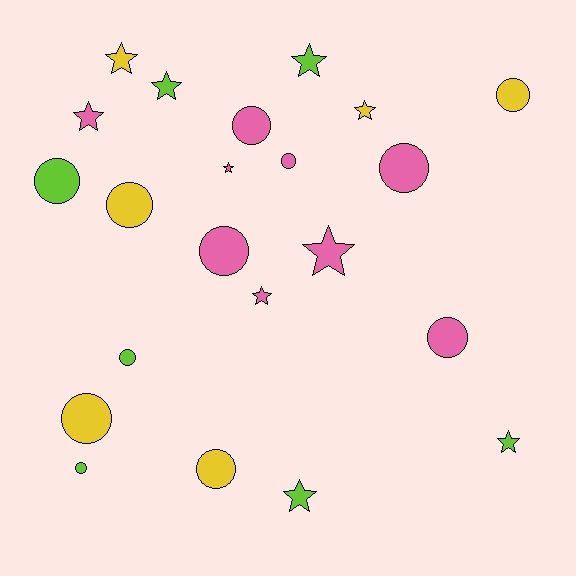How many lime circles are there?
There are 3 lime circles.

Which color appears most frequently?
Pink, with 9 objects.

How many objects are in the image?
There are 22 objects.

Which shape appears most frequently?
Circle, with 12 objects.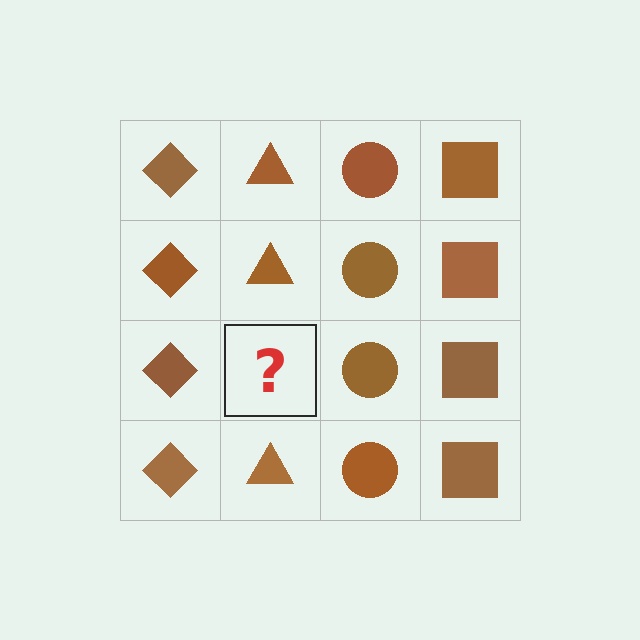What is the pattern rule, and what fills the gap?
The rule is that each column has a consistent shape. The gap should be filled with a brown triangle.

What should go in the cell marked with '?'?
The missing cell should contain a brown triangle.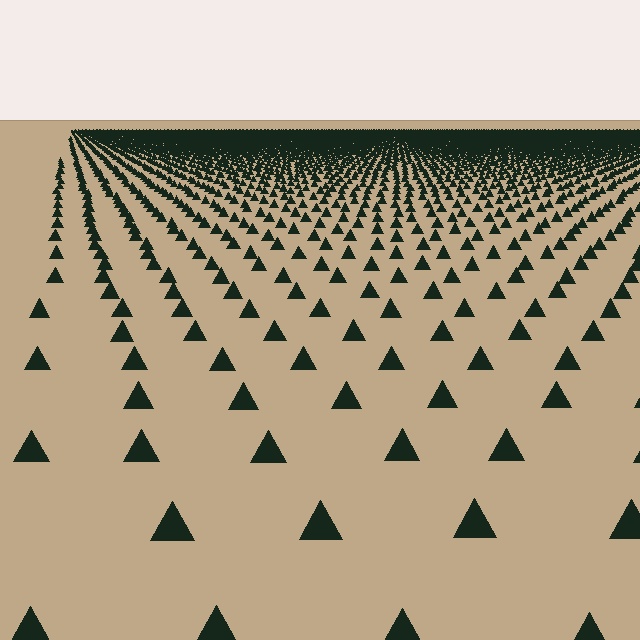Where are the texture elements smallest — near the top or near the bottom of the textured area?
Near the top.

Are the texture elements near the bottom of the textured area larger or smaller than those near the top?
Larger. Near the bottom, elements are closer to the viewer and appear at a bigger on-screen size.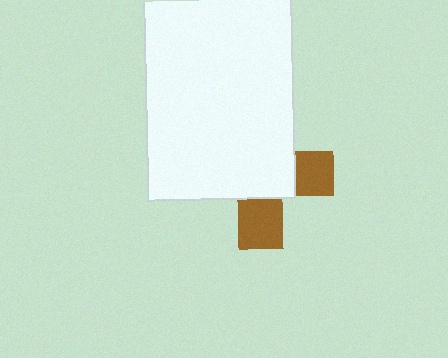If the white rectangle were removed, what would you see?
You would see the complete brown cross.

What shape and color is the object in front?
The object in front is a white rectangle.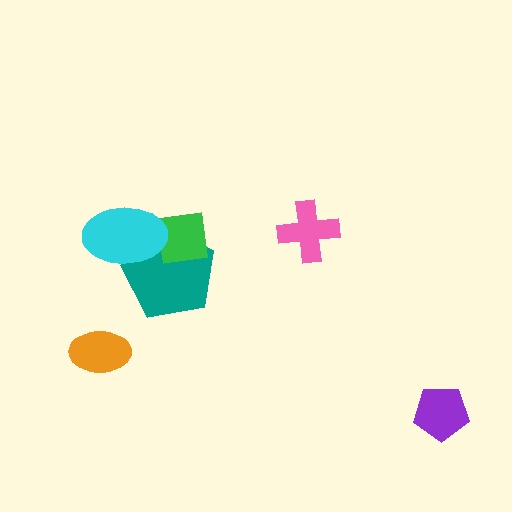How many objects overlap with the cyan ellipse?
2 objects overlap with the cyan ellipse.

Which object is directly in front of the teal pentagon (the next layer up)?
The green square is directly in front of the teal pentagon.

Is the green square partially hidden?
Yes, it is partially covered by another shape.